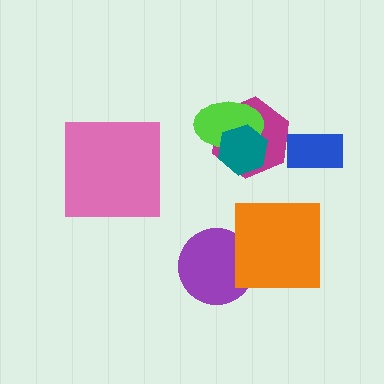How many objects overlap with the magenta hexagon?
2 objects overlap with the magenta hexagon.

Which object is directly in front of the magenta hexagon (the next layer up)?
The lime ellipse is directly in front of the magenta hexagon.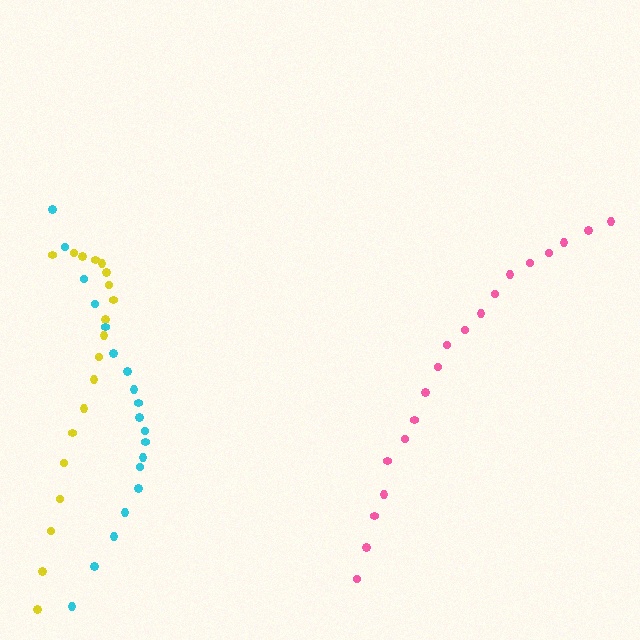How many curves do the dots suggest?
There are 3 distinct paths.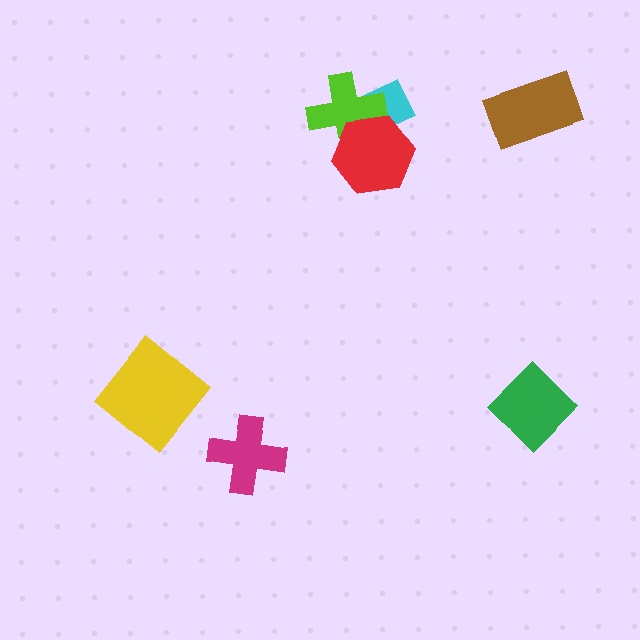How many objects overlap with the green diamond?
0 objects overlap with the green diamond.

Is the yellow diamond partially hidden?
No, no other shape covers it.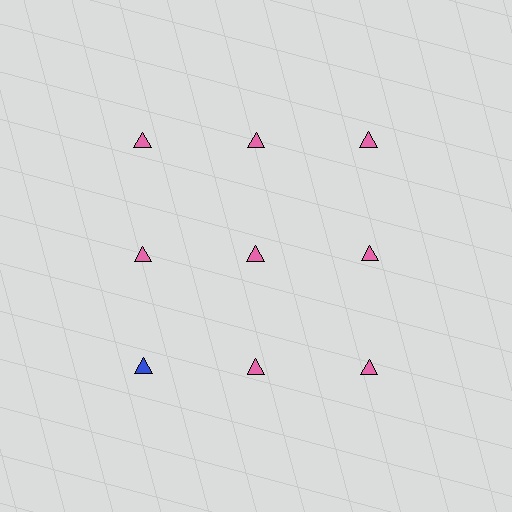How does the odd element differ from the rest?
It has a different color: blue instead of pink.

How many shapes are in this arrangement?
There are 9 shapes arranged in a grid pattern.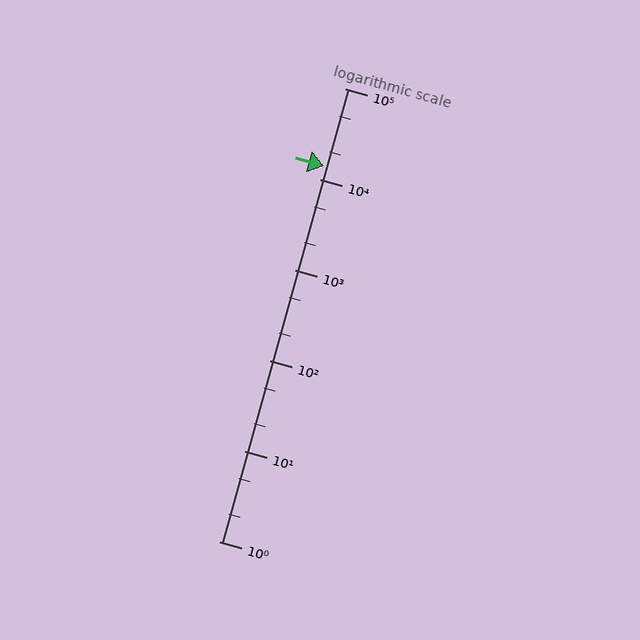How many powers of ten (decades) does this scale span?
The scale spans 5 decades, from 1 to 100000.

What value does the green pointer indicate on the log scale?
The pointer indicates approximately 14000.